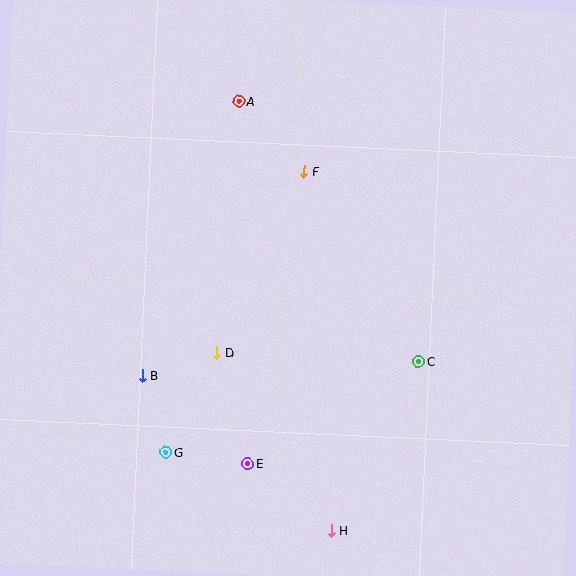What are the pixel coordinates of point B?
Point B is at (142, 376).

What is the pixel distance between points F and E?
The distance between F and E is 297 pixels.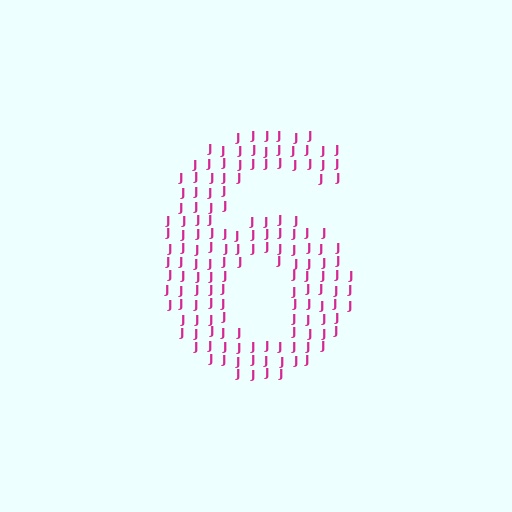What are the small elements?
The small elements are letter J's.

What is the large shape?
The large shape is the digit 6.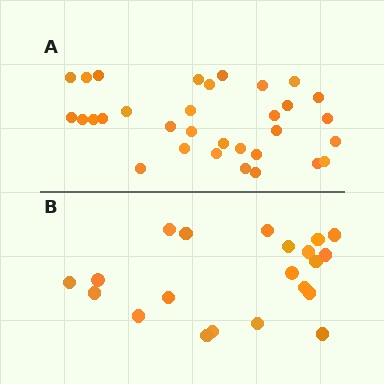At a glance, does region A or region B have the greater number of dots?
Region A (the top region) has more dots.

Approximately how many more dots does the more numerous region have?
Region A has roughly 12 or so more dots than region B.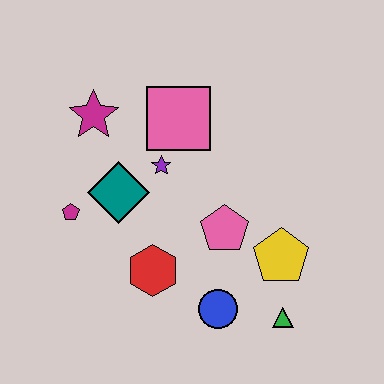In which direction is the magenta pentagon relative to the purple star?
The magenta pentagon is to the left of the purple star.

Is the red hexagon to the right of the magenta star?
Yes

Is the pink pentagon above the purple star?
No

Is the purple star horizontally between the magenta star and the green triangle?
Yes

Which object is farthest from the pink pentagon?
The magenta star is farthest from the pink pentagon.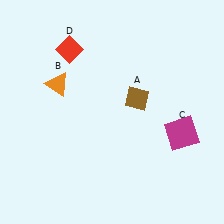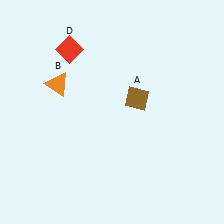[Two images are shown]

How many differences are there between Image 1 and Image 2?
There is 1 difference between the two images.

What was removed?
The magenta square (C) was removed in Image 2.